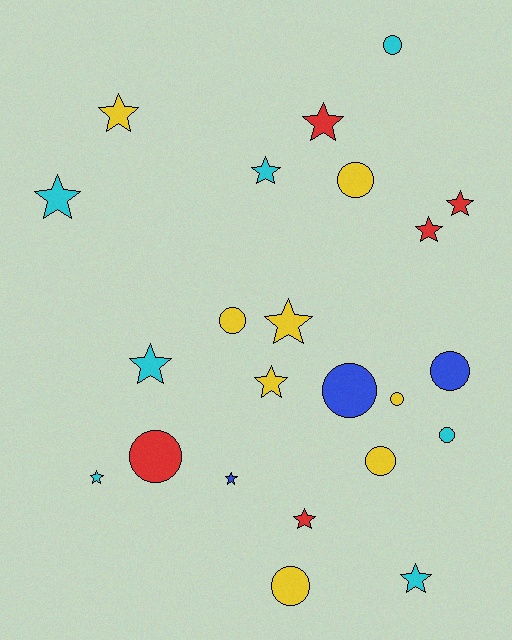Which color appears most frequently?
Yellow, with 8 objects.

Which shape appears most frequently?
Star, with 13 objects.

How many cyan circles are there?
There are 2 cyan circles.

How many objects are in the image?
There are 23 objects.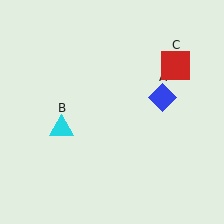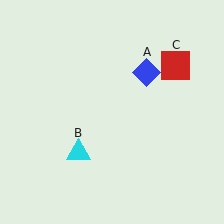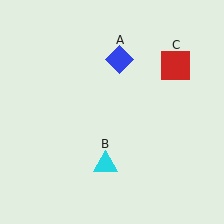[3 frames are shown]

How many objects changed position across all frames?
2 objects changed position: blue diamond (object A), cyan triangle (object B).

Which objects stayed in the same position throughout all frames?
Red square (object C) remained stationary.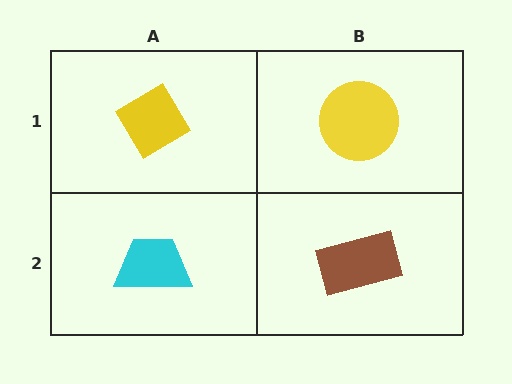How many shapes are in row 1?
2 shapes.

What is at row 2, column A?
A cyan trapezoid.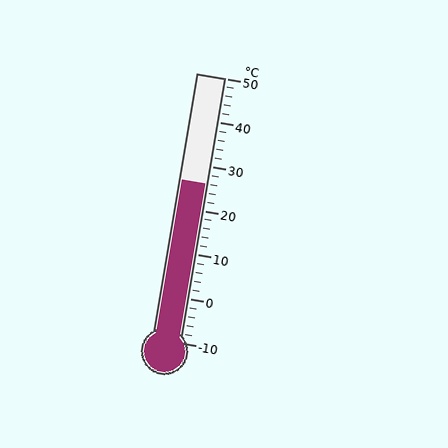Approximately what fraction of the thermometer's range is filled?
The thermometer is filled to approximately 60% of its range.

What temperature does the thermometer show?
The thermometer shows approximately 26°C.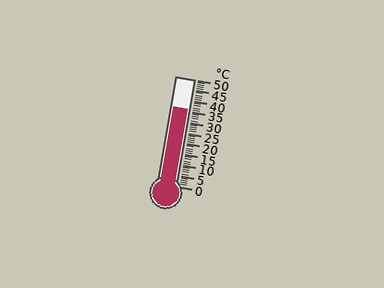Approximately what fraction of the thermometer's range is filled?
The thermometer is filled to approximately 70% of its range.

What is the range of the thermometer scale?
The thermometer scale ranges from 0°C to 50°C.